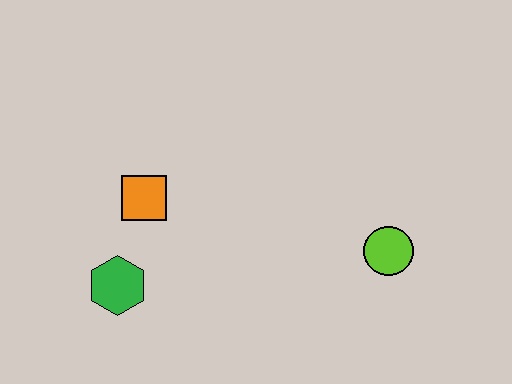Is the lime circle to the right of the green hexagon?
Yes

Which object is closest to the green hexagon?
The orange square is closest to the green hexagon.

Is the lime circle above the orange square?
No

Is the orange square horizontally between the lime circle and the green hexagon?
Yes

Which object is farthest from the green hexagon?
The lime circle is farthest from the green hexagon.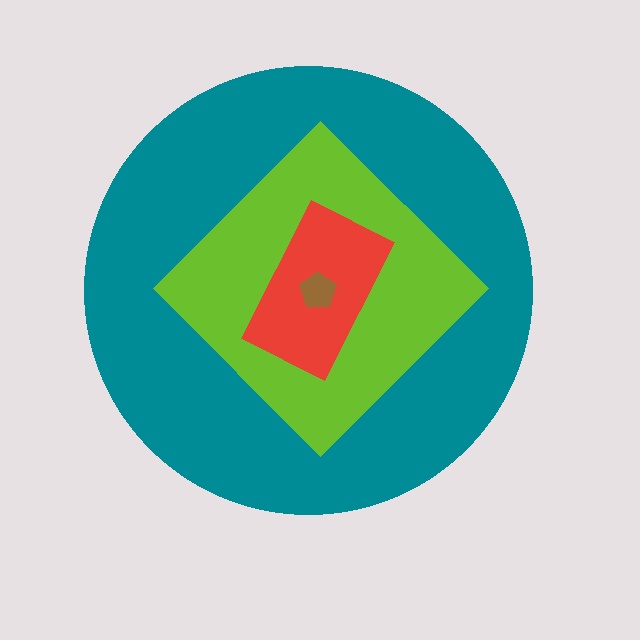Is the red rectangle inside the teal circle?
Yes.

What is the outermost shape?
The teal circle.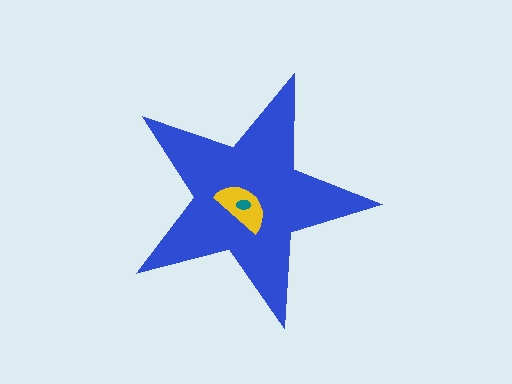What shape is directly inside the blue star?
The yellow semicircle.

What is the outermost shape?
The blue star.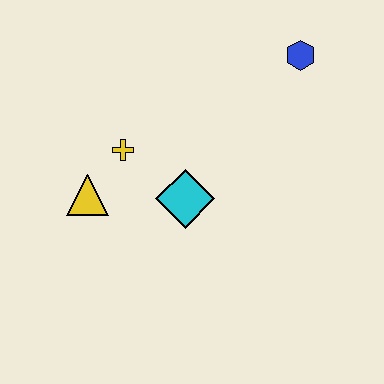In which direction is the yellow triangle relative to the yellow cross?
The yellow triangle is below the yellow cross.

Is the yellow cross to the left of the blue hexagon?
Yes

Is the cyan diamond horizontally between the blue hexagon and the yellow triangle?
Yes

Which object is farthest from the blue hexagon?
The yellow triangle is farthest from the blue hexagon.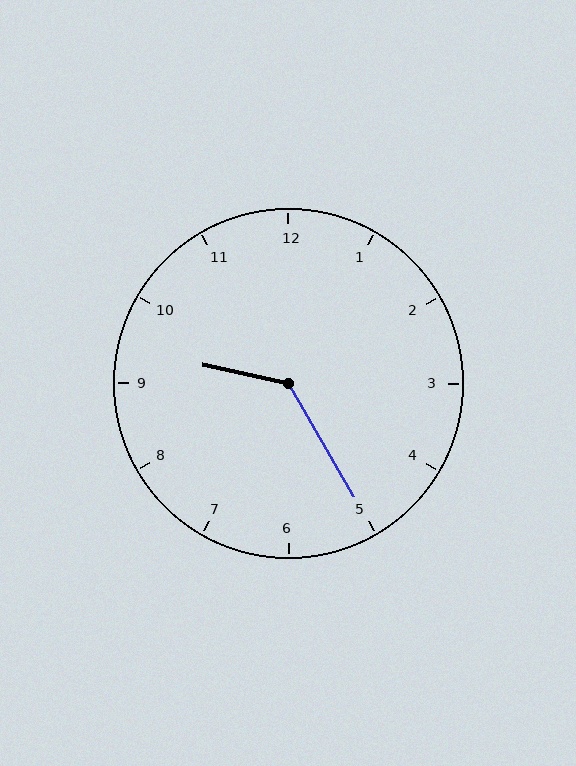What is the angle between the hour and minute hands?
Approximately 132 degrees.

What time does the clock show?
9:25.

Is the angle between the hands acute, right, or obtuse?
It is obtuse.